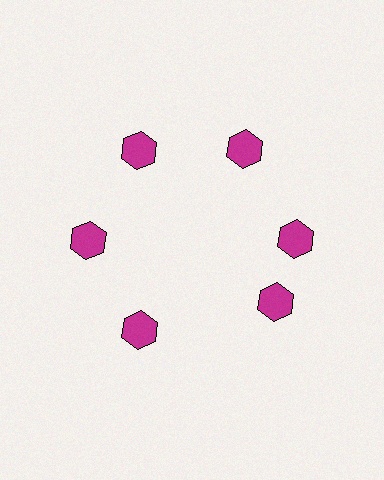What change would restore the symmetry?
The symmetry would be restored by rotating it back into even spacing with its neighbors so that all 6 hexagons sit at equal angles and equal distance from the center.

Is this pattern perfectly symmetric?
No. The 6 magenta hexagons are arranged in a ring, but one element near the 5 o'clock position is rotated out of alignment along the ring, breaking the 6-fold rotational symmetry.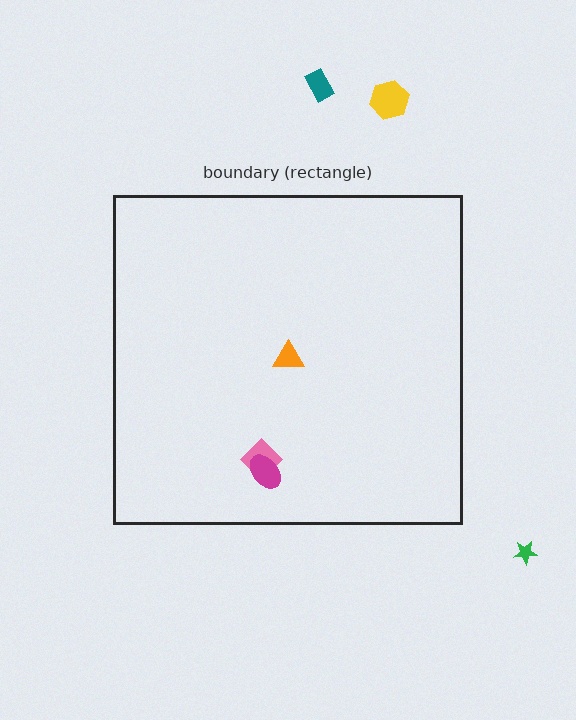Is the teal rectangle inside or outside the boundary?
Outside.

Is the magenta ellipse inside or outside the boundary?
Inside.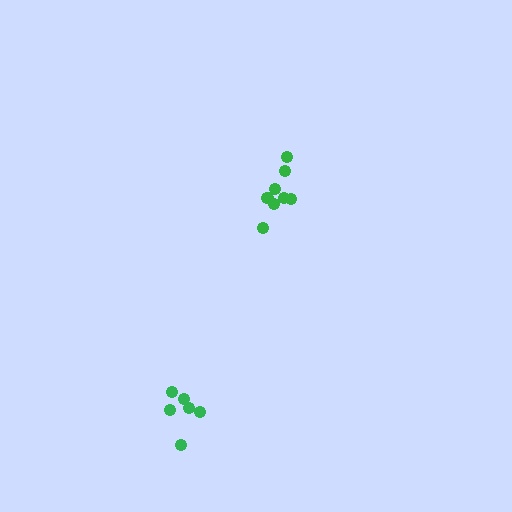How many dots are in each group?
Group 1: 6 dots, Group 2: 8 dots (14 total).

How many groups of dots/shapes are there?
There are 2 groups.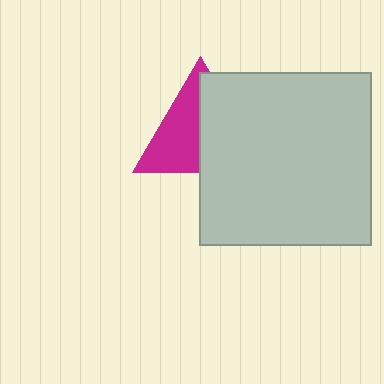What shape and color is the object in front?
The object in front is a light gray square.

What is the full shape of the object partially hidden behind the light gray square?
The partially hidden object is a magenta triangle.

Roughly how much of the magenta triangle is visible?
About half of it is visible (roughly 50%).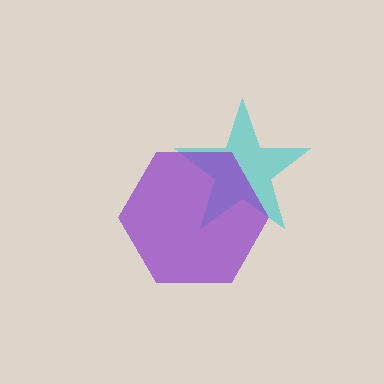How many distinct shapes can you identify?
There are 2 distinct shapes: a cyan star, a purple hexagon.